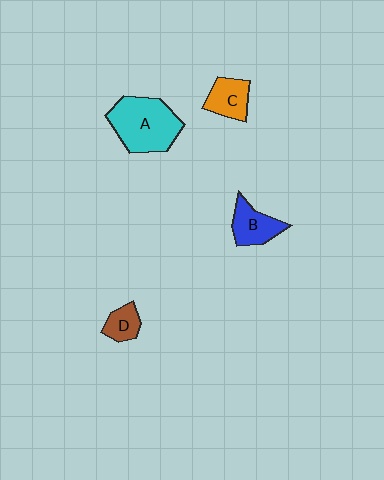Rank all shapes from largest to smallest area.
From largest to smallest: A (cyan), B (blue), C (orange), D (brown).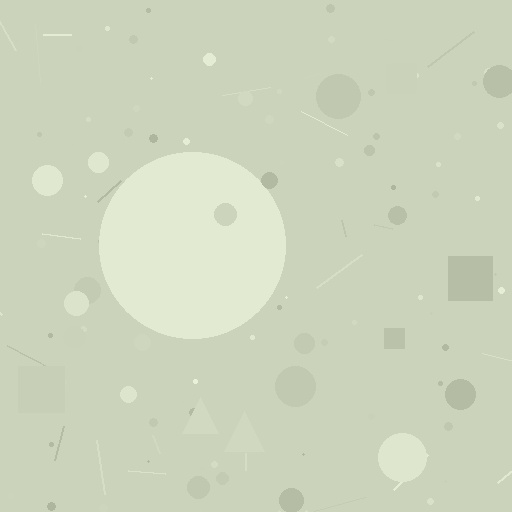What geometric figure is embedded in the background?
A circle is embedded in the background.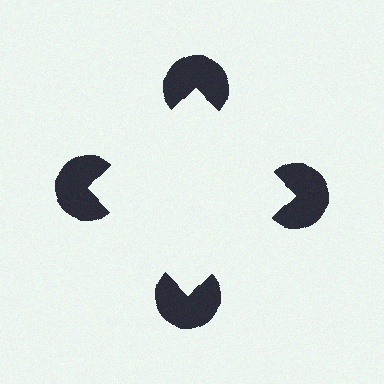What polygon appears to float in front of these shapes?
An illusory square — its edges are inferred from the aligned wedge cuts in the pac-man discs, not physically drawn.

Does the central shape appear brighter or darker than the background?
It typically appears slightly brighter than the background, even though no actual brightness change is drawn.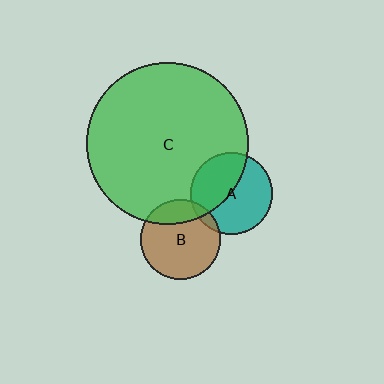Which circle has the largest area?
Circle C (green).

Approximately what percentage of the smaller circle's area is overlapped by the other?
Approximately 10%.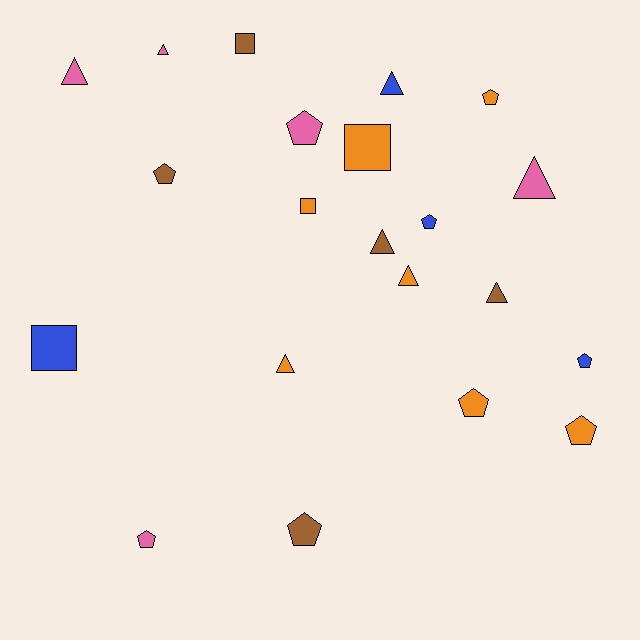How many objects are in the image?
There are 21 objects.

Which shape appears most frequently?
Pentagon, with 9 objects.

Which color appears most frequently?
Orange, with 7 objects.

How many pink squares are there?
There are no pink squares.